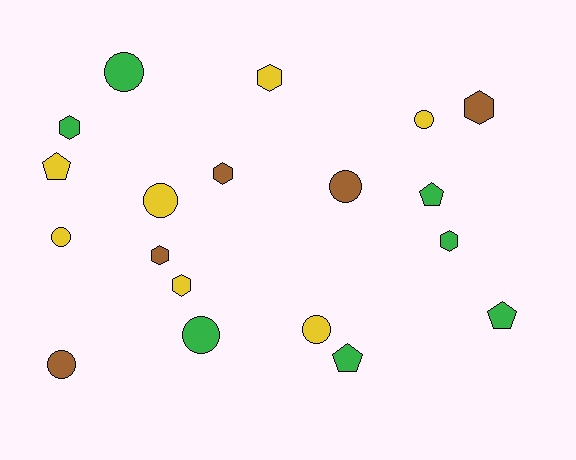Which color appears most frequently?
Green, with 7 objects.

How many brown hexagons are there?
There are 3 brown hexagons.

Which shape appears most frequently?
Circle, with 8 objects.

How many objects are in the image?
There are 19 objects.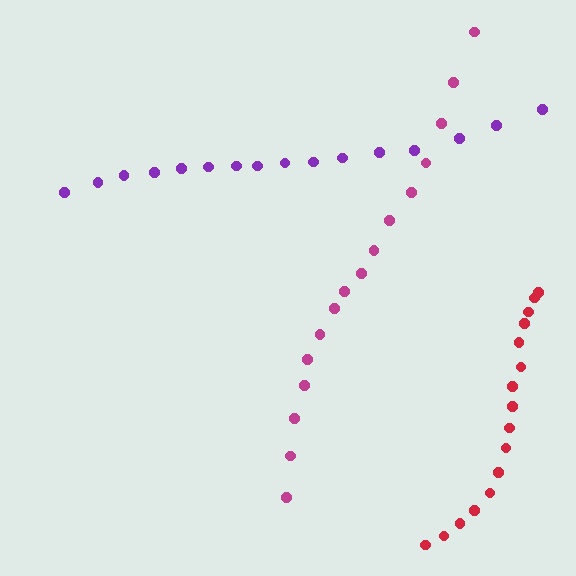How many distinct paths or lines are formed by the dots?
There are 3 distinct paths.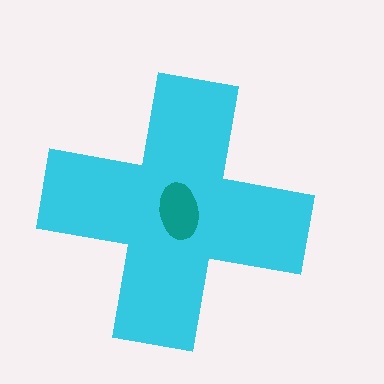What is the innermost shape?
The teal ellipse.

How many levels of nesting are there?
2.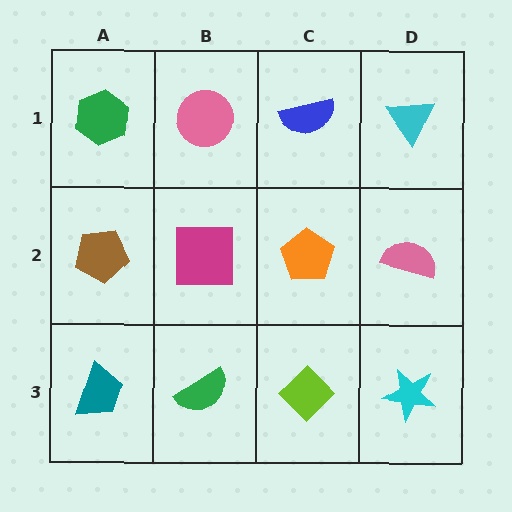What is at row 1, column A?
A green hexagon.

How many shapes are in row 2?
4 shapes.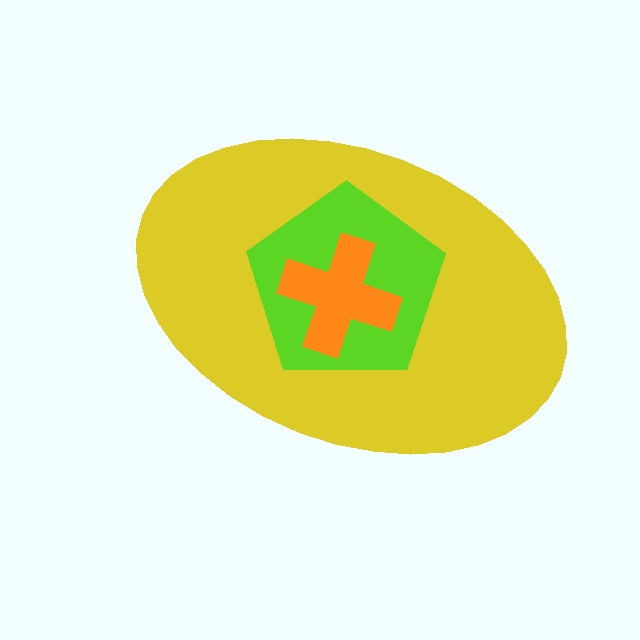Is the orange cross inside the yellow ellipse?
Yes.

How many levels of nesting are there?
3.